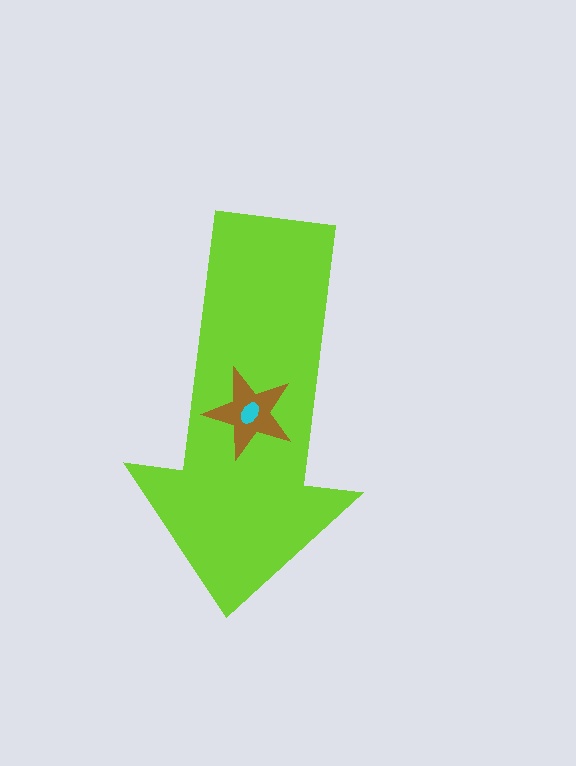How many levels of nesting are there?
3.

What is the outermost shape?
The lime arrow.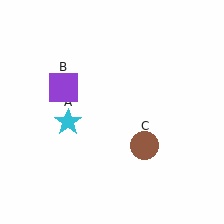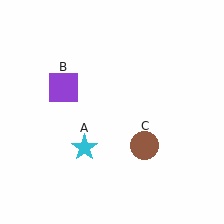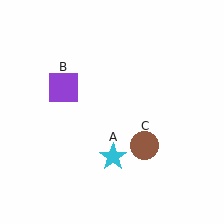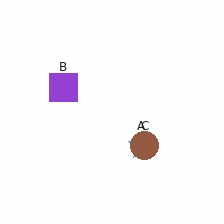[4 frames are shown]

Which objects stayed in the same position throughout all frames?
Purple square (object B) and brown circle (object C) remained stationary.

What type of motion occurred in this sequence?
The cyan star (object A) rotated counterclockwise around the center of the scene.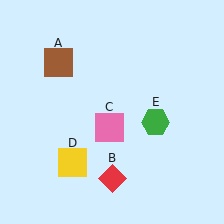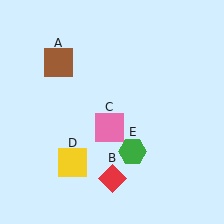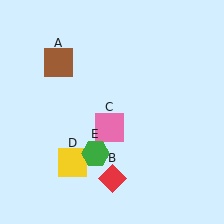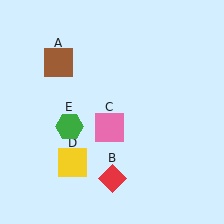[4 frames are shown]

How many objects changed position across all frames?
1 object changed position: green hexagon (object E).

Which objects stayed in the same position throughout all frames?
Brown square (object A) and red diamond (object B) and pink square (object C) and yellow square (object D) remained stationary.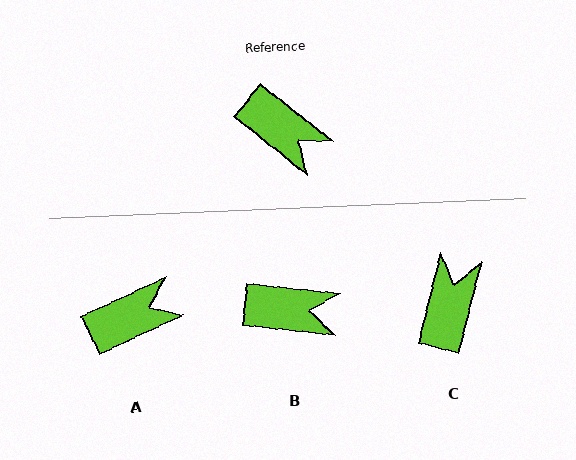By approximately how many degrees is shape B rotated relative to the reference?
Approximately 32 degrees counter-clockwise.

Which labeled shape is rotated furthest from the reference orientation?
C, about 115 degrees away.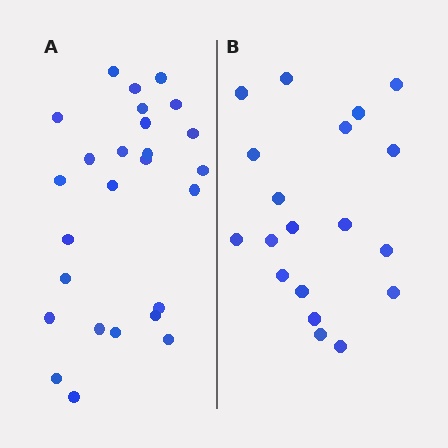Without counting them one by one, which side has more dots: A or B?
Region A (the left region) has more dots.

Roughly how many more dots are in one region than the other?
Region A has roughly 8 or so more dots than region B.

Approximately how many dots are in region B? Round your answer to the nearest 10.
About 20 dots. (The exact count is 19, which rounds to 20.)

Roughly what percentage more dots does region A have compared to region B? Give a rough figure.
About 35% more.